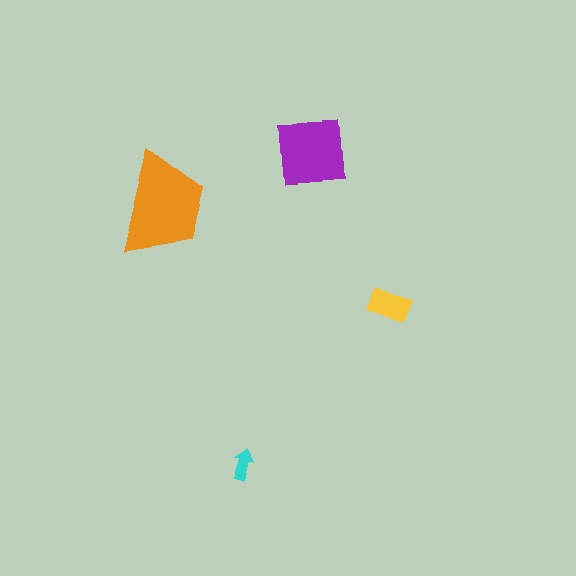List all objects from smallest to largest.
The cyan arrow, the yellow rectangle, the purple square, the orange trapezoid.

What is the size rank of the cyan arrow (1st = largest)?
4th.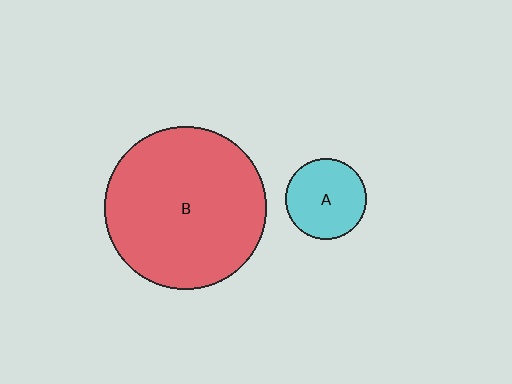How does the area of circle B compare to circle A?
Approximately 4.0 times.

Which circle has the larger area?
Circle B (red).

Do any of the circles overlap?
No, none of the circles overlap.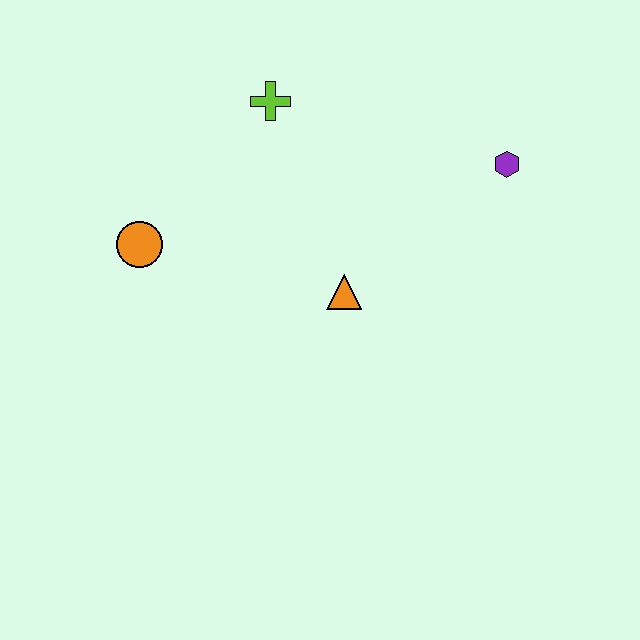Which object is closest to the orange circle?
The lime cross is closest to the orange circle.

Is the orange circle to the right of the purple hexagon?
No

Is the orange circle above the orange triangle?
Yes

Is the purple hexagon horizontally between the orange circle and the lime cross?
No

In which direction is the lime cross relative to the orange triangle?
The lime cross is above the orange triangle.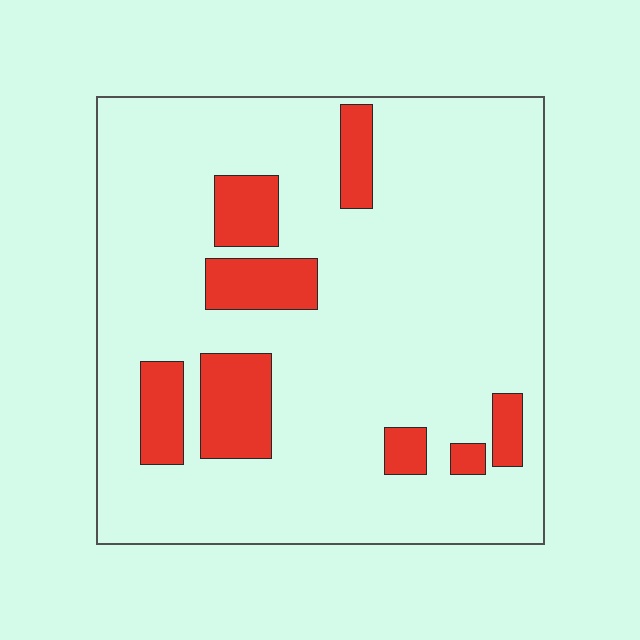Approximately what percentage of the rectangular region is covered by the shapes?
Approximately 15%.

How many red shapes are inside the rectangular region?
8.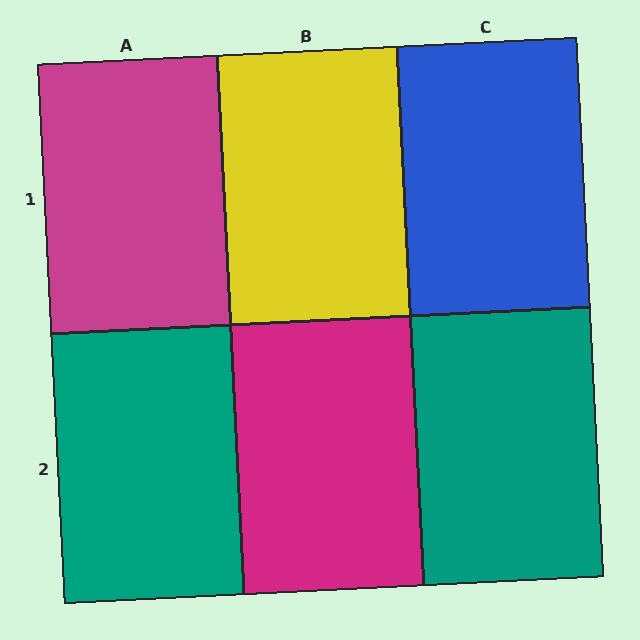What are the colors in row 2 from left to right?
Teal, magenta, teal.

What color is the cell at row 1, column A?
Magenta.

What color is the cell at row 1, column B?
Yellow.